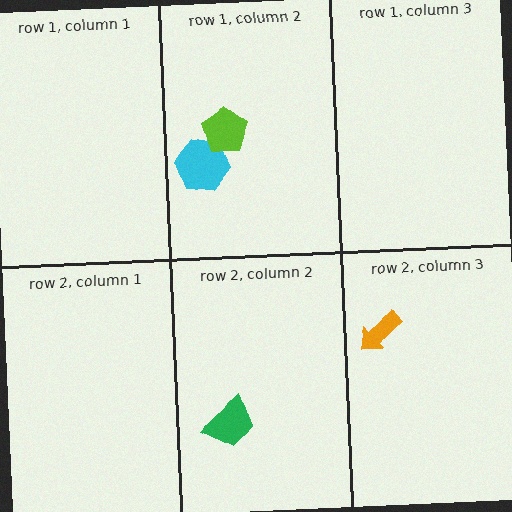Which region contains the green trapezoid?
The row 2, column 2 region.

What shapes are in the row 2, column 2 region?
The green trapezoid.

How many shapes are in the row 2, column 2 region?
1.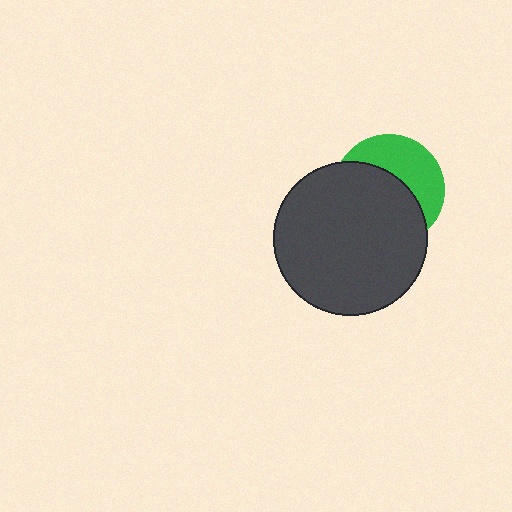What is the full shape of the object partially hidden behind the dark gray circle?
The partially hidden object is a green circle.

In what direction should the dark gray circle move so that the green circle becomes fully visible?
The dark gray circle should move toward the lower-left. That is the shortest direction to clear the overlap and leave the green circle fully visible.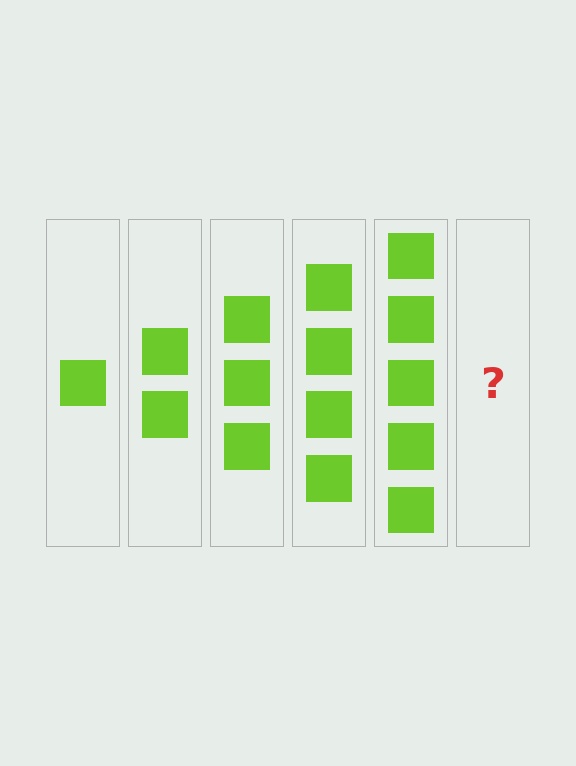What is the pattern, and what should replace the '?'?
The pattern is that each step adds one more square. The '?' should be 6 squares.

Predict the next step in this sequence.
The next step is 6 squares.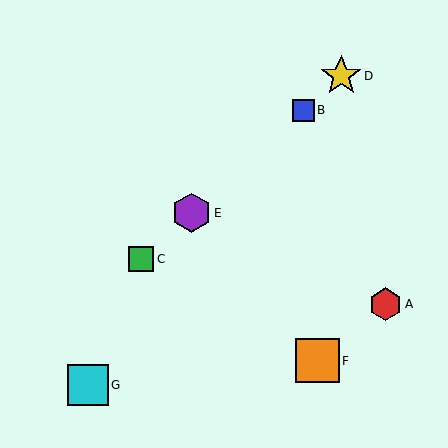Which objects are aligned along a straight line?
Objects B, C, D, E are aligned along a straight line.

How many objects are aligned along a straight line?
4 objects (B, C, D, E) are aligned along a straight line.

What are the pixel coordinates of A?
Object A is at (386, 304).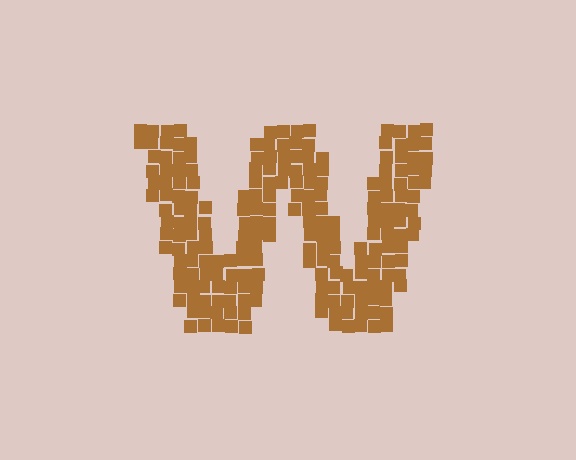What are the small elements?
The small elements are squares.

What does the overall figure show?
The overall figure shows the letter W.